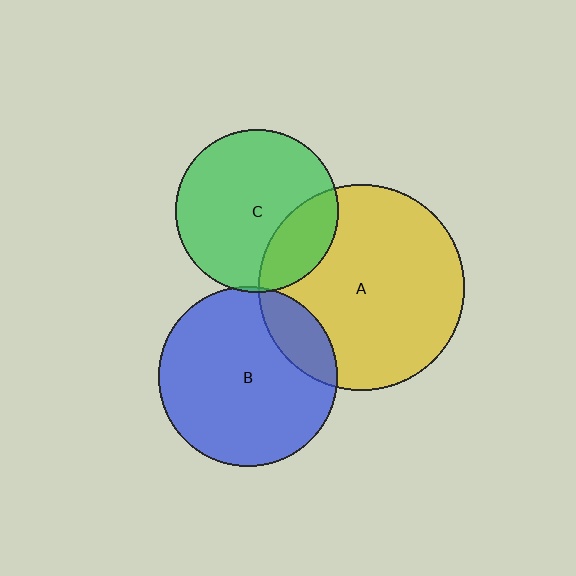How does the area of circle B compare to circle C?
Approximately 1.2 times.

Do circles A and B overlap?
Yes.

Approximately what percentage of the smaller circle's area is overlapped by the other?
Approximately 15%.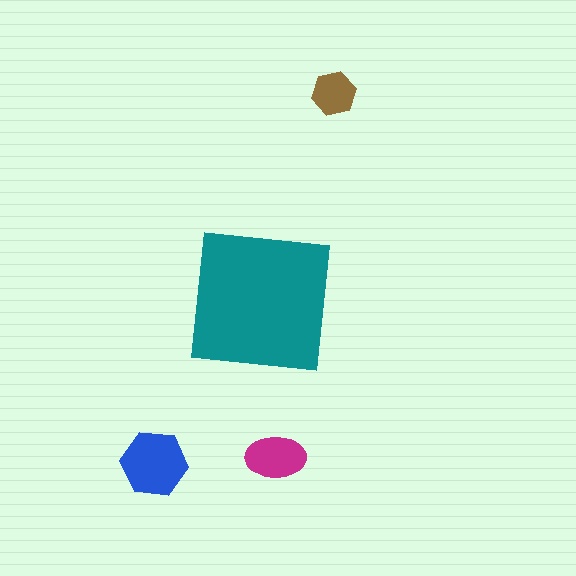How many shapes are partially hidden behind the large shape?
0 shapes are partially hidden.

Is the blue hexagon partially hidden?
No, the blue hexagon is fully visible.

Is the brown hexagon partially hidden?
No, the brown hexagon is fully visible.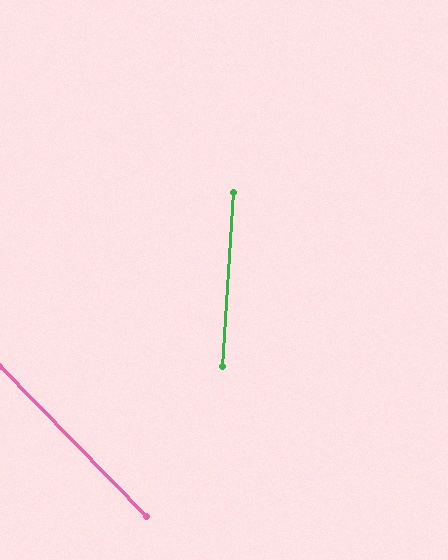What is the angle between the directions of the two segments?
Approximately 48 degrees.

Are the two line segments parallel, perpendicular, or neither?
Neither parallel nor perpendicular — they differ by about 48°.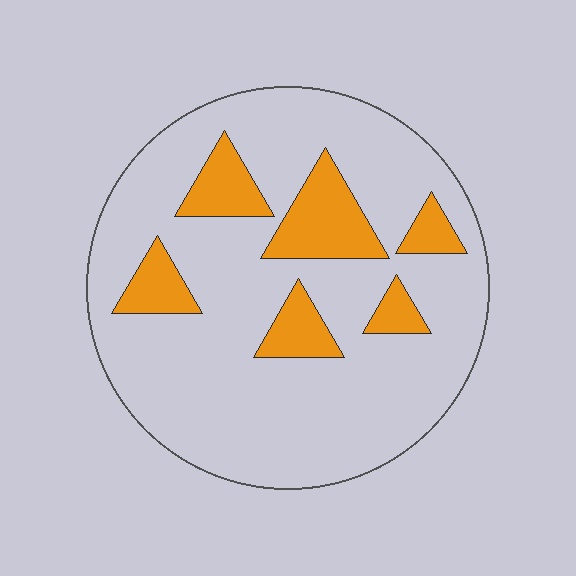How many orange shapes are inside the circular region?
6.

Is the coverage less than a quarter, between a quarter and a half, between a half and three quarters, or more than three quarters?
Less than a quarter.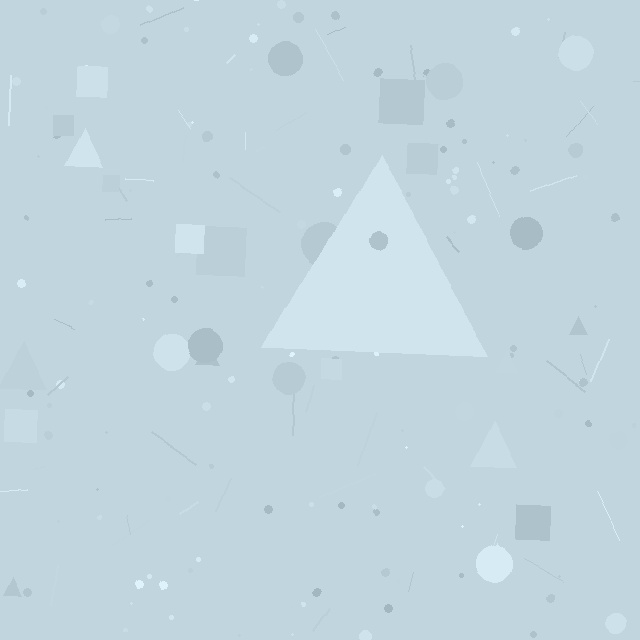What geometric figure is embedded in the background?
A triangle is embedded in the background.